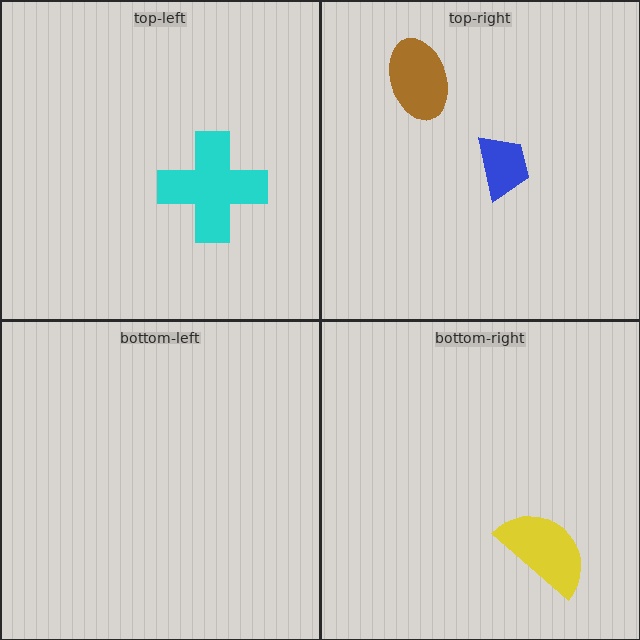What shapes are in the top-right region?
The blue trapezoid, the brown ellipse.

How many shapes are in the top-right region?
2.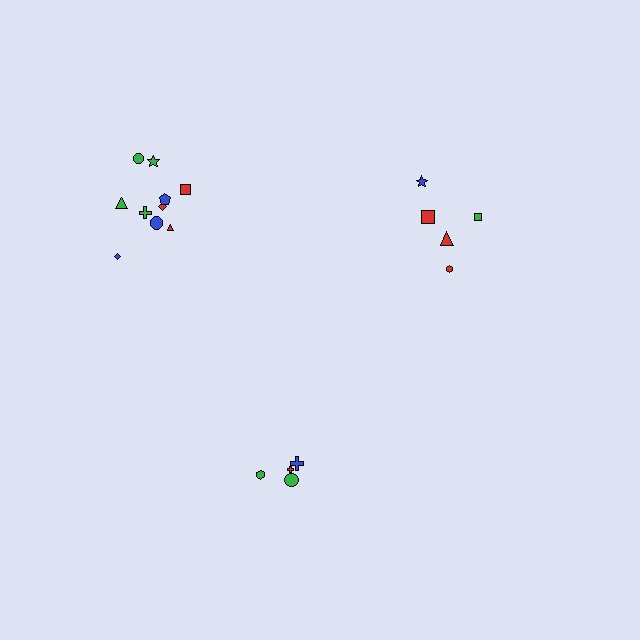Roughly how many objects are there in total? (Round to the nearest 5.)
Roughly 20 objects in total.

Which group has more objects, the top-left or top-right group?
The top-left group.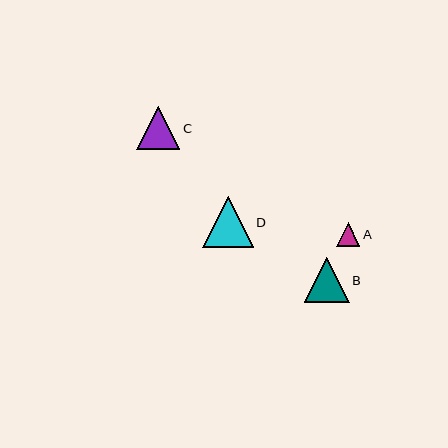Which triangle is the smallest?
Triangle A is the smallest with a size of approximately 24 pixels.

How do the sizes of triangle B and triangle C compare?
Triangle B and triangle C are approximately the same size.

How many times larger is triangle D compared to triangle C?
Triangle D is approximately 1.2 times the size of triangle C.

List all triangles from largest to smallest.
From largest to smallest: D, B, C, A.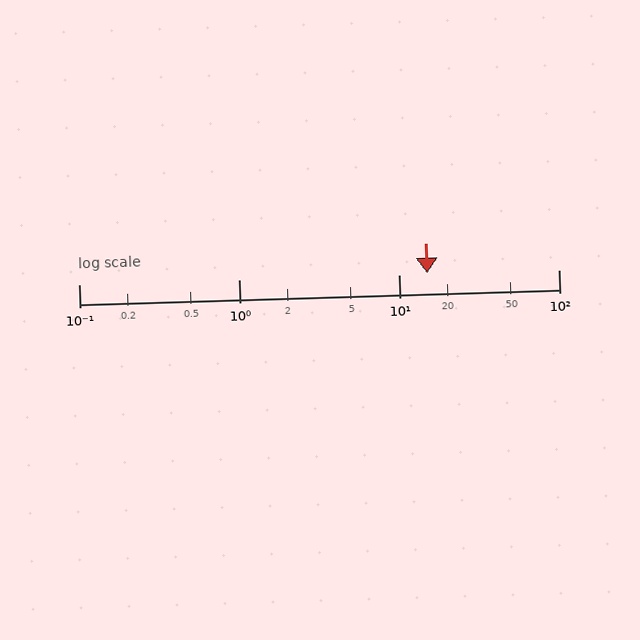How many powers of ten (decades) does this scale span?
The scale spans 3 decades, from 0.1 to 100.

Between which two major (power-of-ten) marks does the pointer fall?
The pointer is between 10 and 100.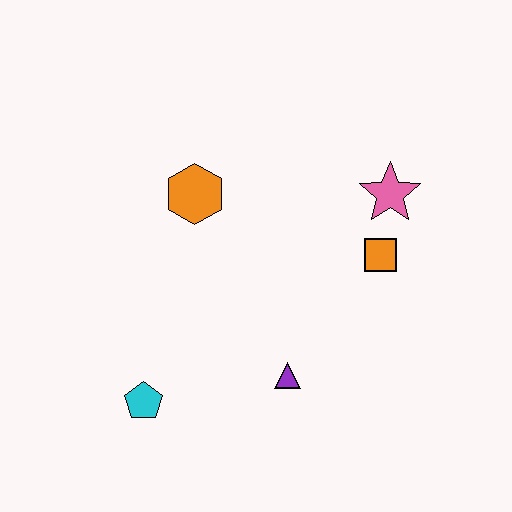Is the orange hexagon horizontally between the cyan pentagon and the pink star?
Yes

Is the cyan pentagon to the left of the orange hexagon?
Yes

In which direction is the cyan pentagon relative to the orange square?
The cyan pentagon is to the left of the orange square.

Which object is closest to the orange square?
The pink star is closest to the orange square.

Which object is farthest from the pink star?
The cyan pentagon is farthest from the pink star.